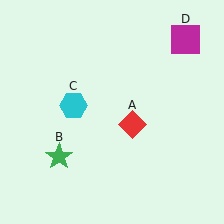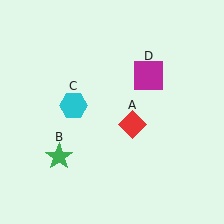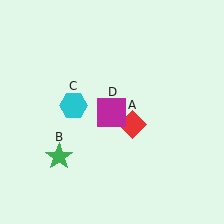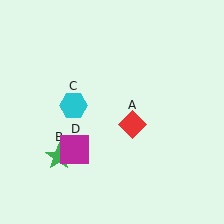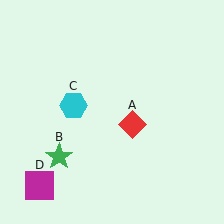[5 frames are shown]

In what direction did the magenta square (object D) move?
The magenta square (object D) moved down and to the left.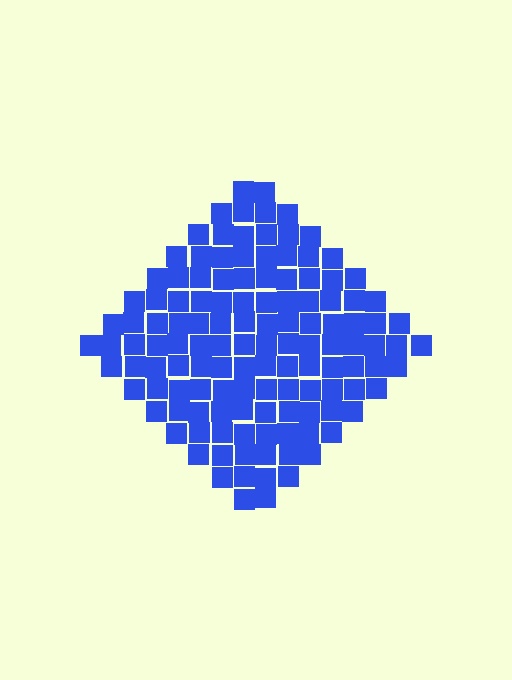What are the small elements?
The small elements are squares.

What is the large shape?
The large shape is a diamond.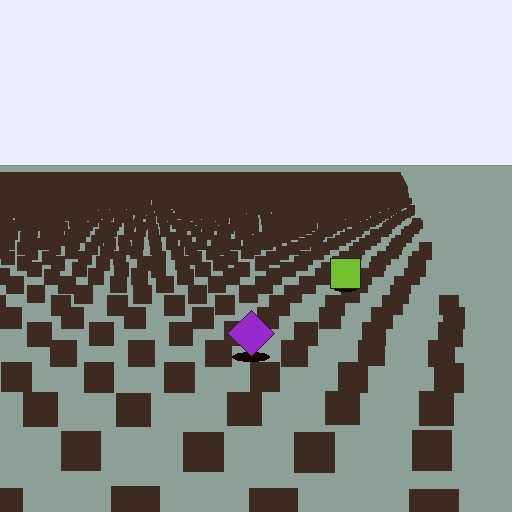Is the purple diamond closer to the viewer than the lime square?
Yes. The purple diamond is closer — you can tell from the texture gradient: the ground texture is coarser near it.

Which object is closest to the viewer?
The purple diamond is closest. The texture marks near it are larger and more spread out.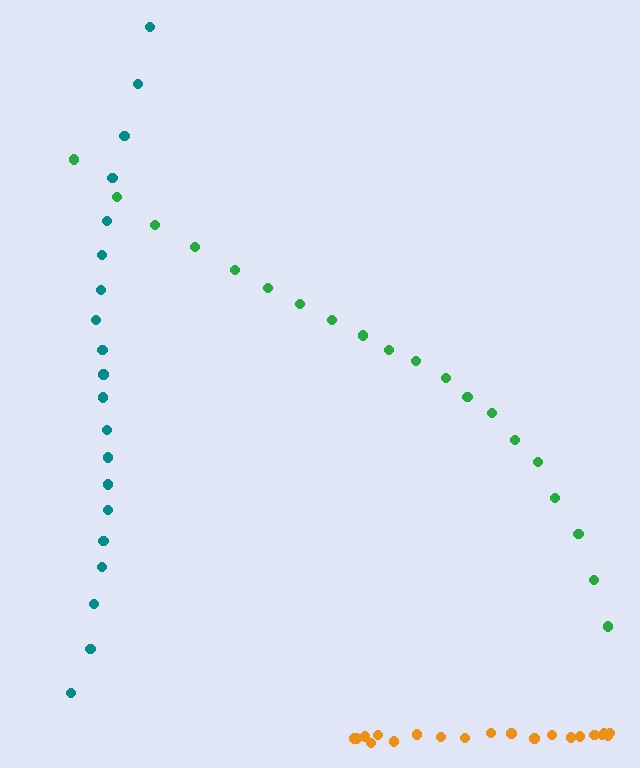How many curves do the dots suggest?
There are 3 distinct paths.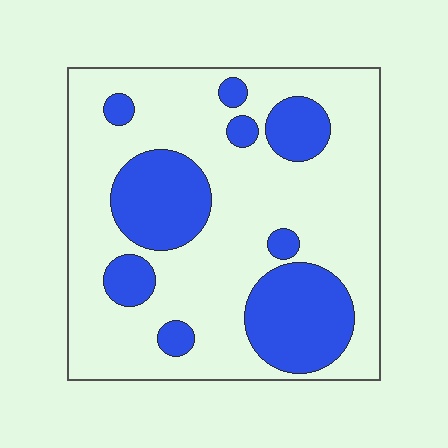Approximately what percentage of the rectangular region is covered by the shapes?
Approximately 30%.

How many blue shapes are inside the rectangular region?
9.